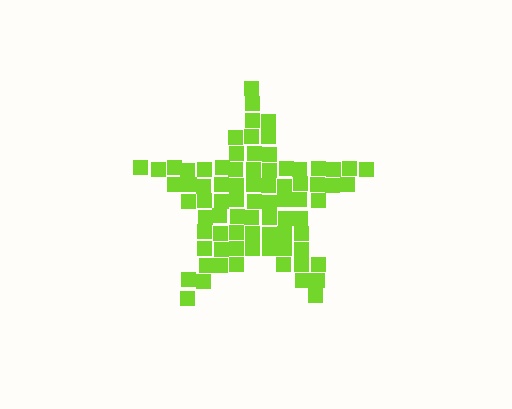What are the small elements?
The small elements are squares.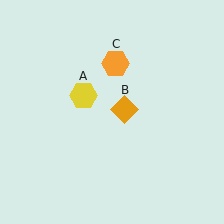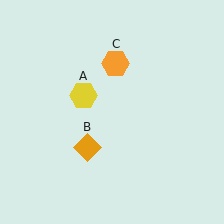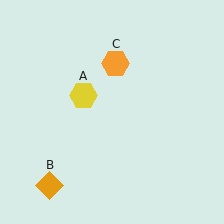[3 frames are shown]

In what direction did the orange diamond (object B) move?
The orange diamond (object B) moved down and to the left.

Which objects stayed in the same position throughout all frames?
Yellow hexagon (object A) and orange hexagon (object C) remained stationary.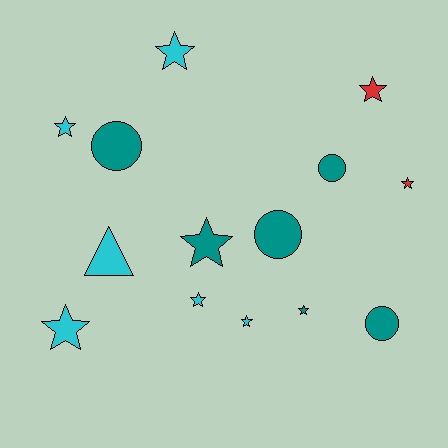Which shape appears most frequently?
Star, with 9 objects.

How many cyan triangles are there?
There is 1 cyan triangle.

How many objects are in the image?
There are 14 objects.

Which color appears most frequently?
Teal, with 6 objects.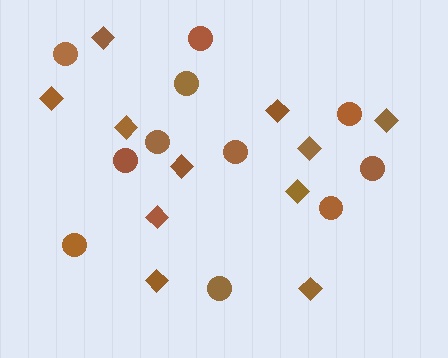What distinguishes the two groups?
There are 2 groups: one group of circles (11) and one group of diamonds (11).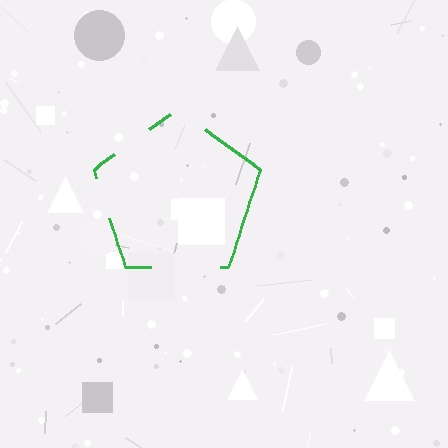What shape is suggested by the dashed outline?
The dashed outline suggests a pentagon.